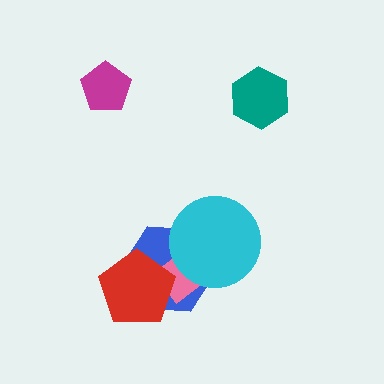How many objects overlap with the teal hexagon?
0 objects overlap with the teal hexagon.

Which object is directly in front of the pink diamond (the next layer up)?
The red pentagon is directly in front of the pink diamond.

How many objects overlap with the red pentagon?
2 objects overlap with the red pentagon.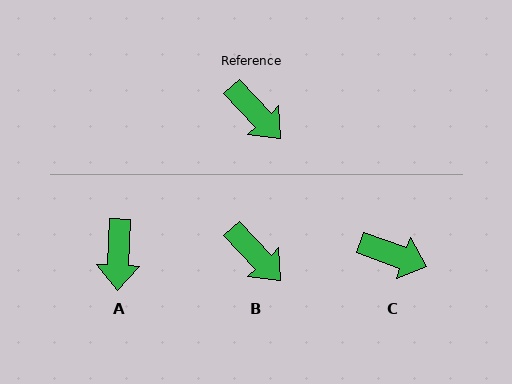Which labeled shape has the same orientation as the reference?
B.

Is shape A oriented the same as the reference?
No, it is off by about 45 degrees.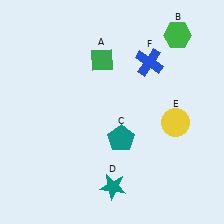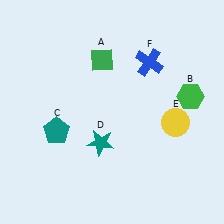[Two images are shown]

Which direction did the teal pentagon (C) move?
The teal pentagon (C) moved left.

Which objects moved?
The objects that moved are: the green hexagon (B), the teal pentagon (C), the teal star (D).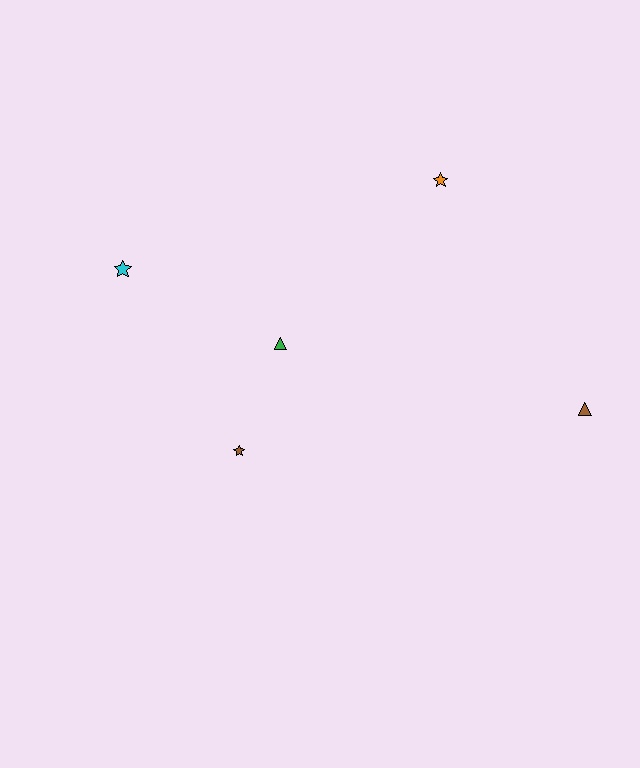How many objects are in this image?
There are 5 objects.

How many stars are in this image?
There are 3 stars.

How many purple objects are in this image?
There are no purple objects.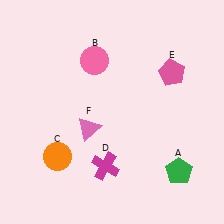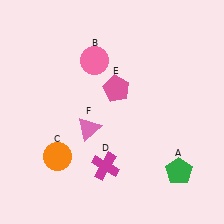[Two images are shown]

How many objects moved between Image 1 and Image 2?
1 object moved between the two images.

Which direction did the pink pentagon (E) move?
The pink pentagon (E) moved left.